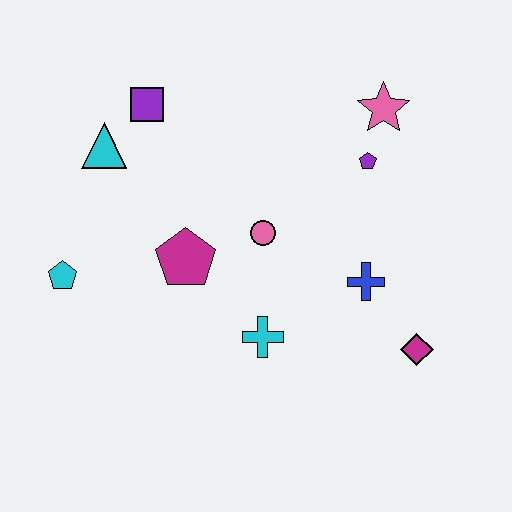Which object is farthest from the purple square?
The magenta diamond is farthest from the purple square.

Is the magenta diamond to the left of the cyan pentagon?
No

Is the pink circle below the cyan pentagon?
No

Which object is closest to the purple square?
The cyan triangle is closest to the purple square.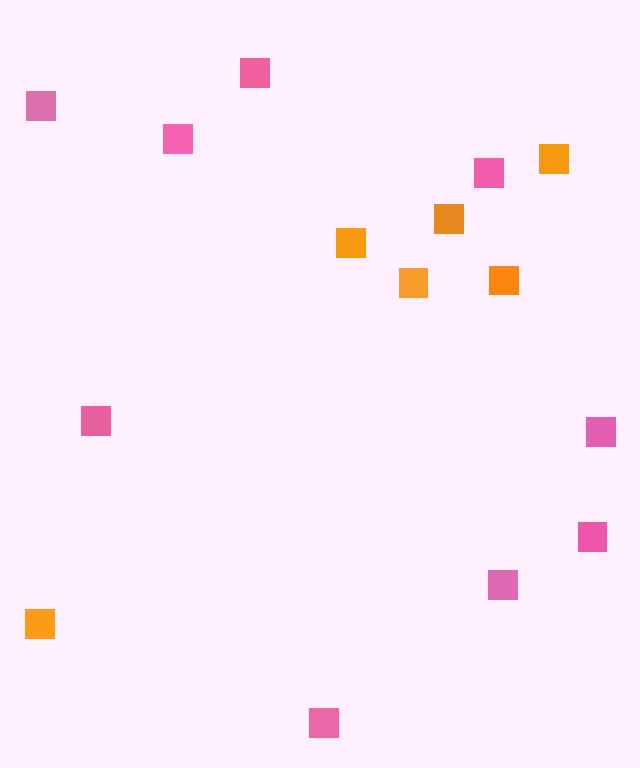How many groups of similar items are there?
There are 2 groups: one group of orange squares (6) and one group of pink squares (9).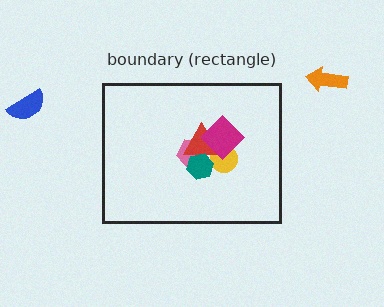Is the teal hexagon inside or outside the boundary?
Inside.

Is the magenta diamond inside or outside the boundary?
Inside.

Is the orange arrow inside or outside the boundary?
Outside.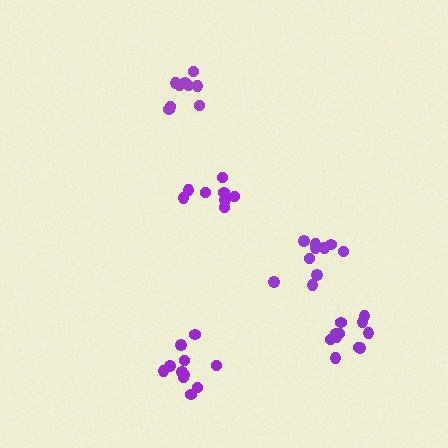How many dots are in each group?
Group 1: 8 dots, Group 2: 10 dots, Group 3: 9 dots, Group 4: 11 dots, Group 5: 11 dots (49 total).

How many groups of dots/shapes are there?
There are 5 groups.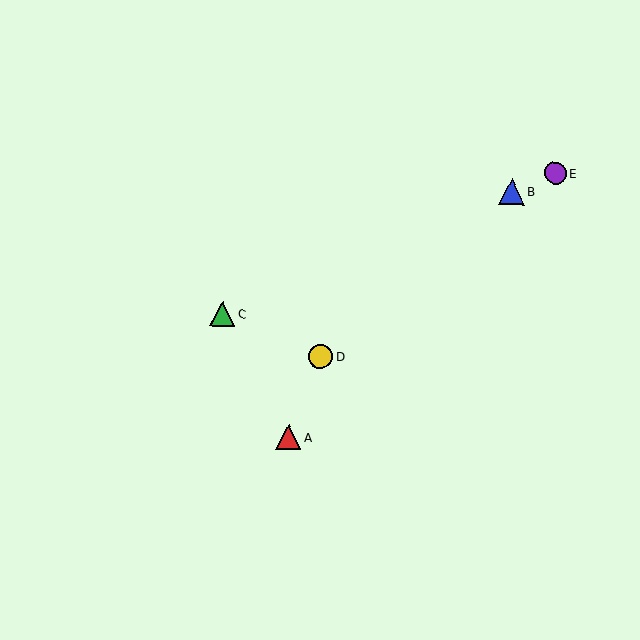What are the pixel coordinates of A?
Object A is at (288, 437).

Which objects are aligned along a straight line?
Objects B, C, E are aligned along a straight line.